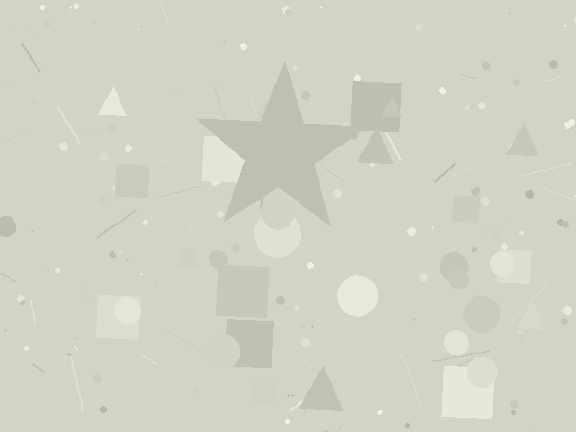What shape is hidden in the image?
A star is hidden in the image.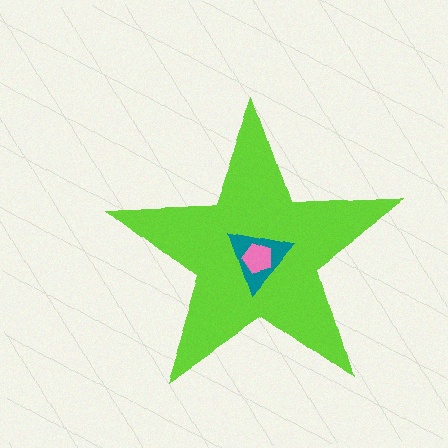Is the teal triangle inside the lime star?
Yes.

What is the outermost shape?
The lime star.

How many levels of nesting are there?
3.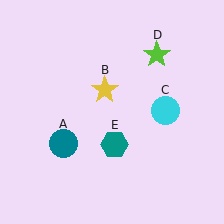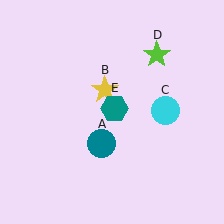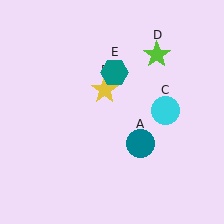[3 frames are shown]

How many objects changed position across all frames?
2 objects changed position: teal circle (object A), teal hexagon (object E).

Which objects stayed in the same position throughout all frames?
Yellow star (object B) and cyan circle (object C) and lime star (object D) remained stationary.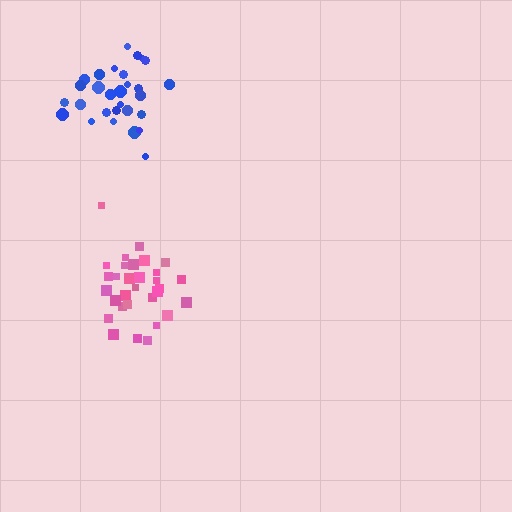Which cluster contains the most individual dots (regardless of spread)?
Pink (31).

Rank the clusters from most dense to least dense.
pink, blue.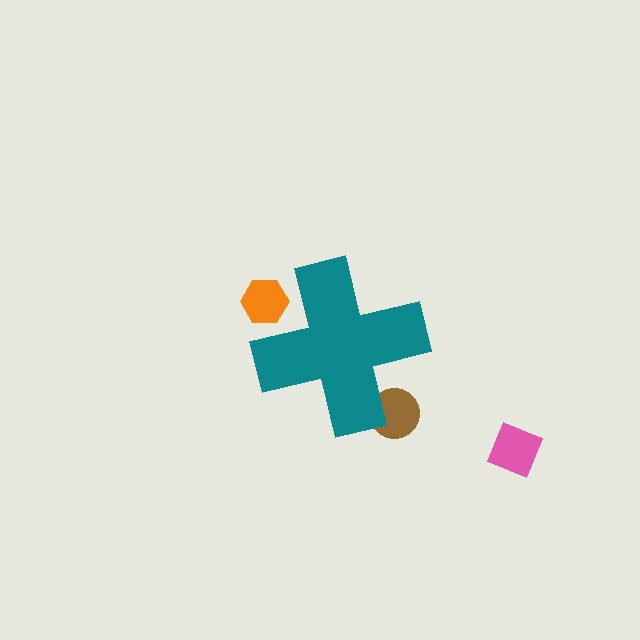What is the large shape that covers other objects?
A teal cross.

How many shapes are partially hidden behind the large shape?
2 shapes are partially hidden.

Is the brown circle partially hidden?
Yes, the brown circle is partially hidden behind the teal cross.